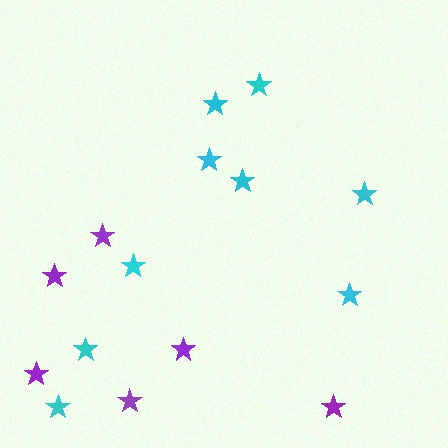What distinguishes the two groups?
There are 2 groups: one group of cyan stars (9) and one group of purple stars (6).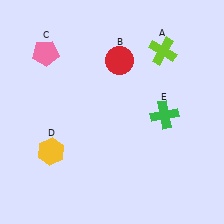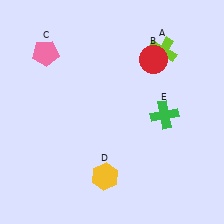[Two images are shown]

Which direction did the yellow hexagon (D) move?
The yellow hexagon (D) moved right.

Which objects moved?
The objects that moved are: the red circle (B), the yellow hexagon (D).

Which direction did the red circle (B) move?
The red circle (B) moved right.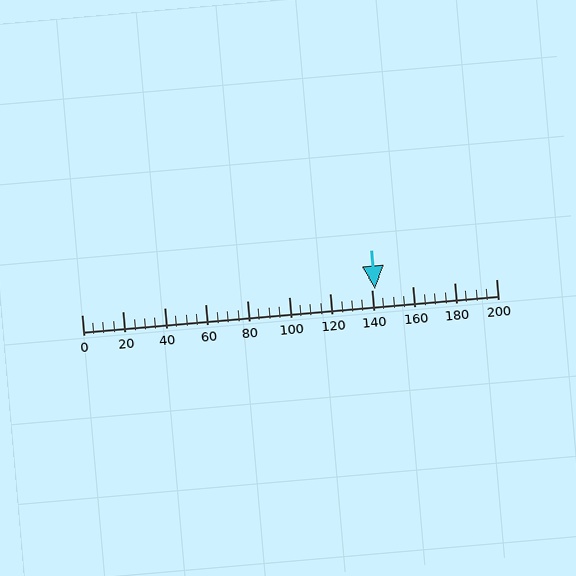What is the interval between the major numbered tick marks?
The major tick marks are spaced 20 units apart.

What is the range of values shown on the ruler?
The ruler shows values from 0 to 200.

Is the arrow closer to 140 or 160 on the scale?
The arrow is closer to 140.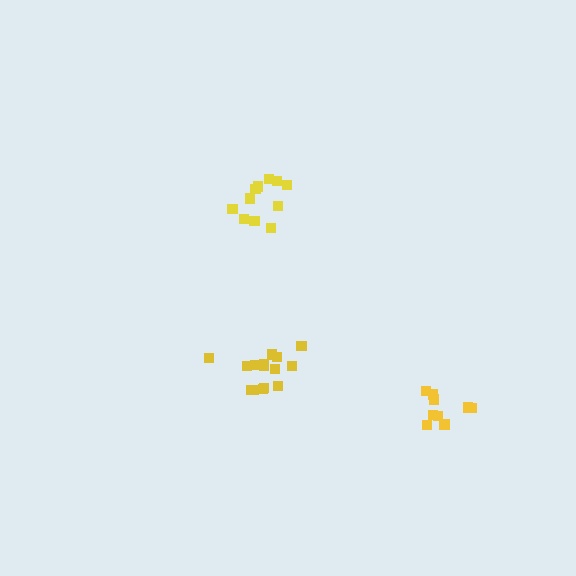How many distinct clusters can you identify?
There are 3 distinct clusters.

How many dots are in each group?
Group 1: 15 dots, Group 2: 11 dots, Group 3: 10 dots (36 total).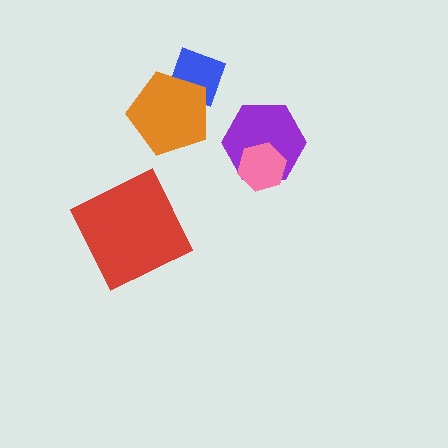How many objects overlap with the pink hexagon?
1 object overlaps with the pink hexagon.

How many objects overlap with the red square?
0 objects overlap with the red square.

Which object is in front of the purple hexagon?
The pink hexagon is in front of the purple hexagon.